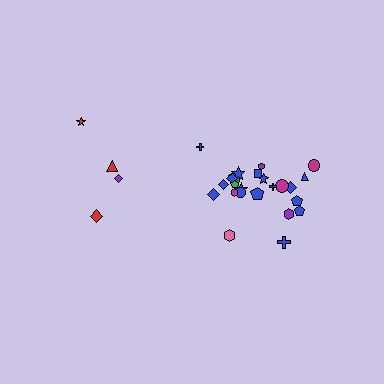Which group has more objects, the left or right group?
The right group.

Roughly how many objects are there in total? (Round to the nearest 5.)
Roughly 30 objects in total.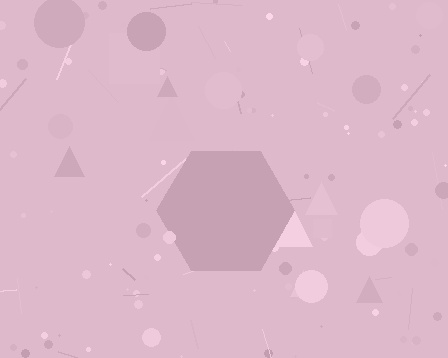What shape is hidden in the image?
A hexagon is hidden in the image.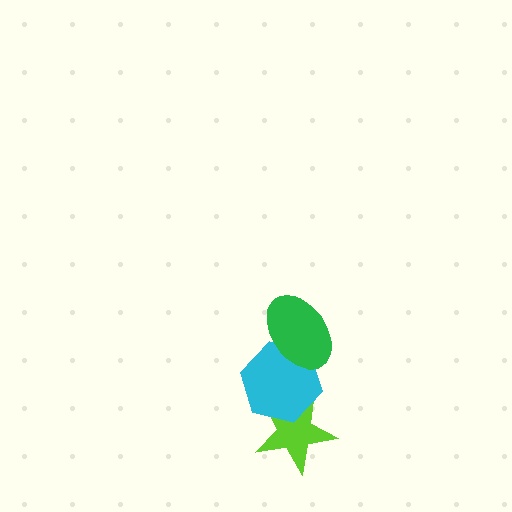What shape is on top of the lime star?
The cyan hexagon is on top of the lime star.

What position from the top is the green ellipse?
The green ellipse is 1st from the top.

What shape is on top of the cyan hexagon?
The green ellipse is on top of the cyan hexagon.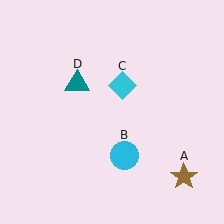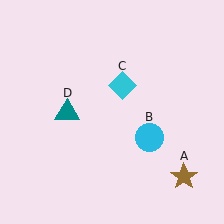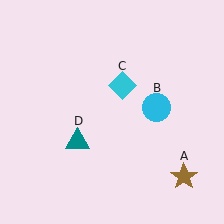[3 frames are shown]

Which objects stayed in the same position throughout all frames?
Brown star (object A) and cyan diamond (object C) remained stationary.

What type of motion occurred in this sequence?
The cyan circle (object B), teal triangle (object D) rotated counterclockwise around the center of the scene.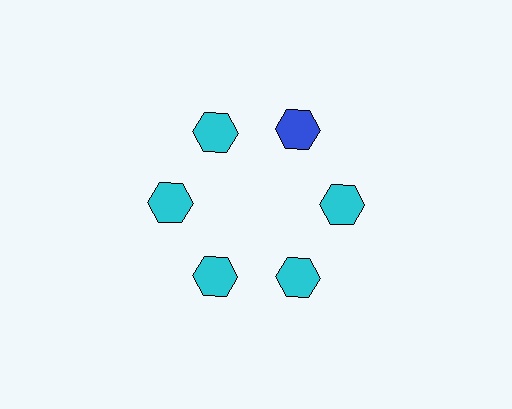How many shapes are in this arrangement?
There are 6 shapes arranged in a ring pattern.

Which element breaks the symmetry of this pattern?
The blue hexagon at roughly the 1 o'clock position breaks the symmetry. All other shapes are cyan hexagons.